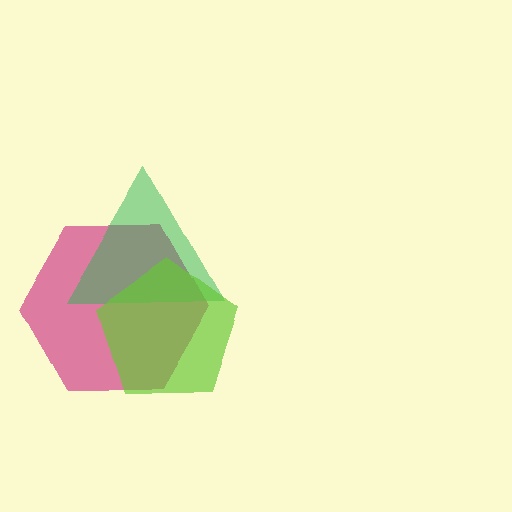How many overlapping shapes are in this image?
There are 3 overlapping shapes in the image.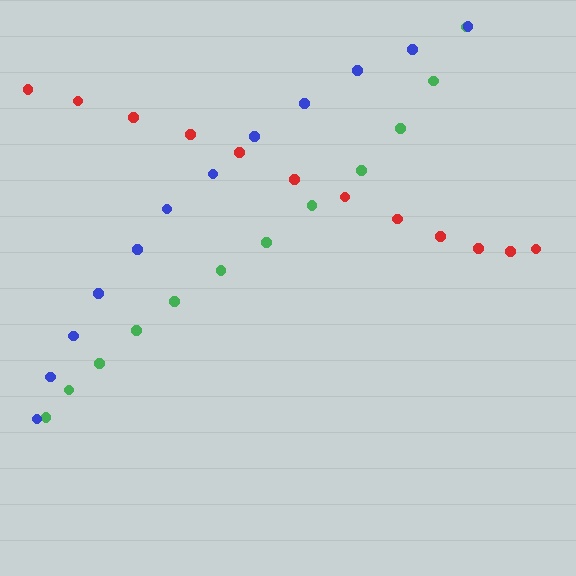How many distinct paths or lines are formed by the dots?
There are 3 distinct paths.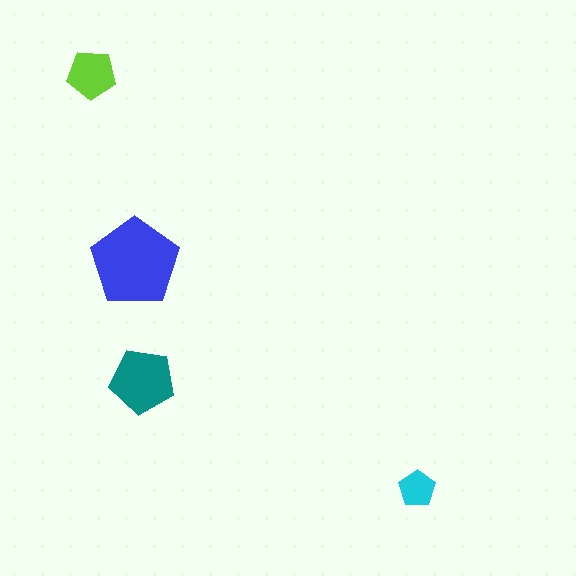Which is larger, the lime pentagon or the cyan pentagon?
The lime one.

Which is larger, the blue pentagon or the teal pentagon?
The blue one.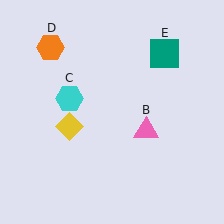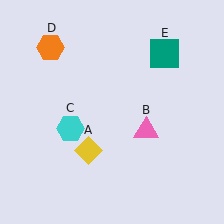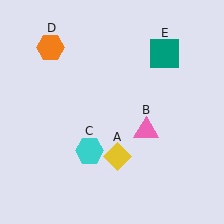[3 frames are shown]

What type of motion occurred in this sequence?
The yellow diamond (object A), cyan hexagon (object C) rotated counterclockwise around the center of the scene.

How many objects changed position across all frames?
2 objects changed position: yellow diamond (object A), cyan hexagon (object C).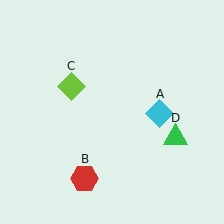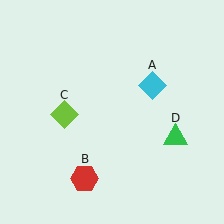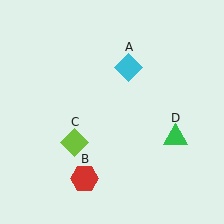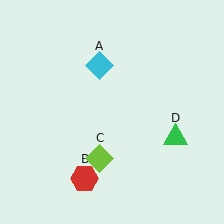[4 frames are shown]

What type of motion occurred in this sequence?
The cyan diamond (object A), lime diamond (object C) rotated counterclockwise around the center of the scene.